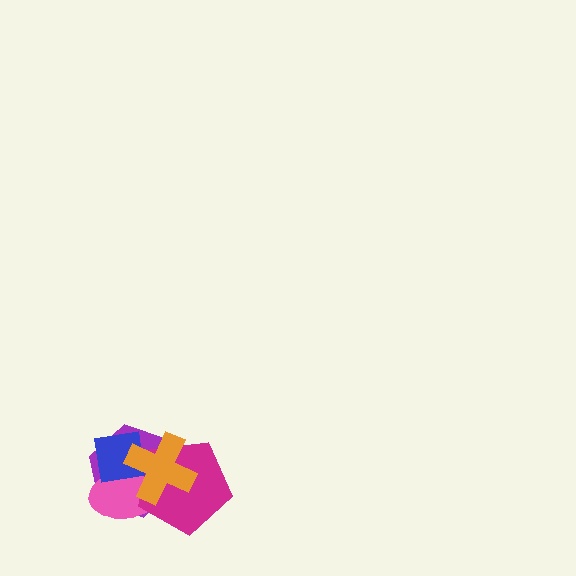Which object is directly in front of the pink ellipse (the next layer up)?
The blue square is directly in front of the pink ellipse.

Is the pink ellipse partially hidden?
Yes, it is partially covered by another shape.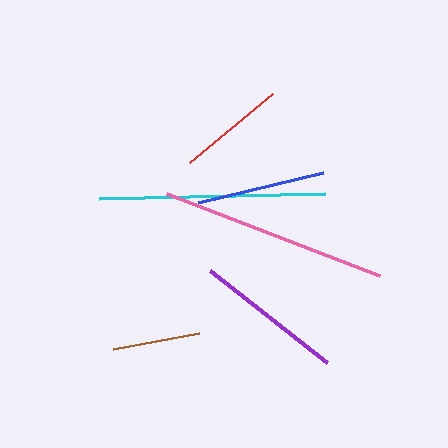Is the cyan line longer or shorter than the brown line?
The cyan line is longer than the brown line.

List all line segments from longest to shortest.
From longest to shortest: pink, cyan, purple, blue, red, brown.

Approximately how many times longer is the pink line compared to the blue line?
The pink line is approximately 1.8 times the length of the blue line.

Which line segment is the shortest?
The brown line is the shortest at approximately 87 pixels.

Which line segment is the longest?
The pink line is the longest at approximately 228 pixels.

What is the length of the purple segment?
The purple segment is approximately 148 pixels long.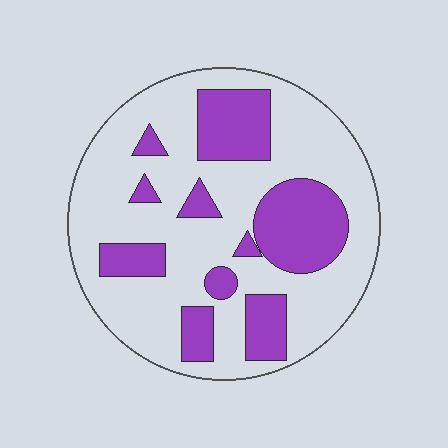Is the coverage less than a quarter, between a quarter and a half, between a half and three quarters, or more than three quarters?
Between a quarter and a half.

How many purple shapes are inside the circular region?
10.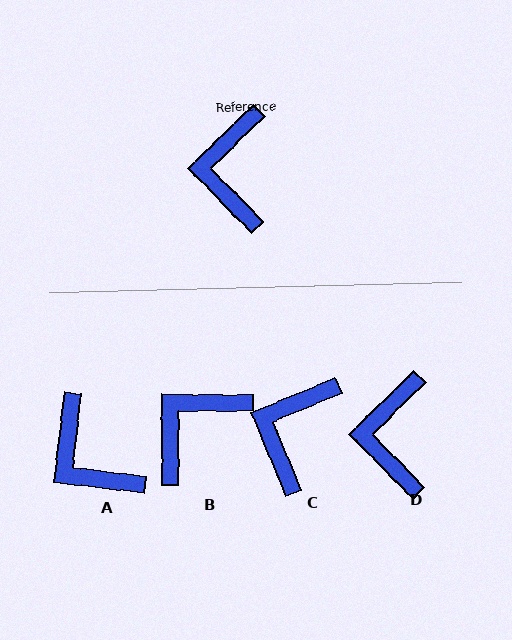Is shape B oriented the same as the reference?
No, it is off by about 45 degrees.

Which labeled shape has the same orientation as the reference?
D.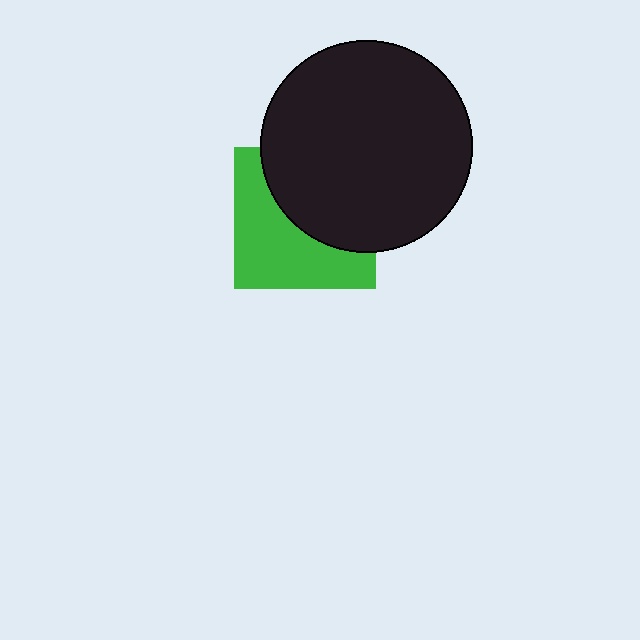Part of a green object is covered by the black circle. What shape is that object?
It is a square.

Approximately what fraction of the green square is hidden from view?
Roughly 48% of the green square is hidden behind the black circle.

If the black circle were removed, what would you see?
You would see the complete green square.